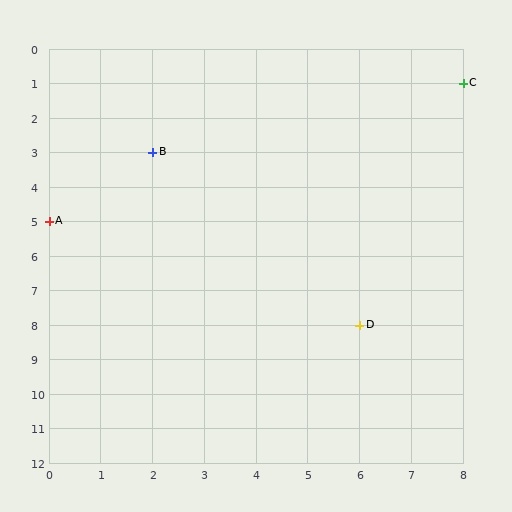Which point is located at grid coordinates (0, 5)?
Point A is at (0, 5).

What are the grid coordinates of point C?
Point C is at grid coordinates (8, 1).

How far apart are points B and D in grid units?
Points B and D are 4 columns and 5 rows apart (about 6.4 grid units diagonally).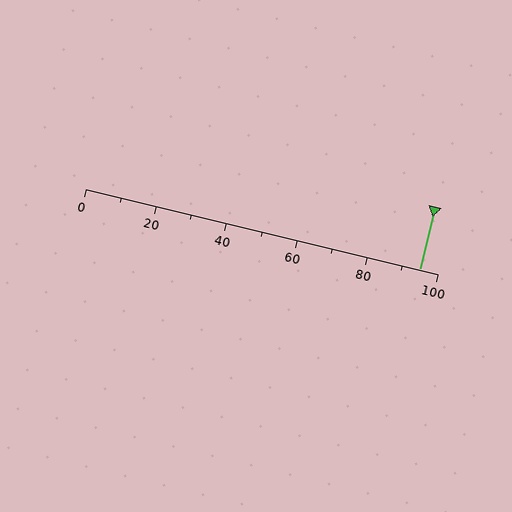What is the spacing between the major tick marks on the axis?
The major ticks are spaced 20 apart.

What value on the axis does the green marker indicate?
The marker indicates approximately 95.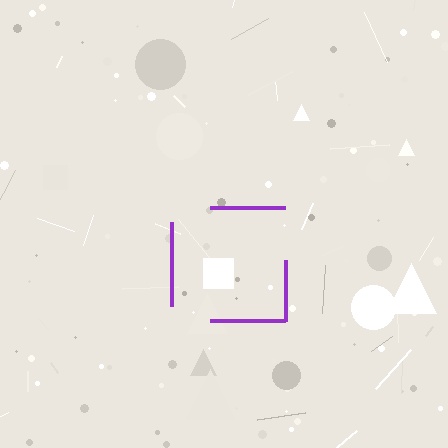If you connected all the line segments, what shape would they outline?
They would outline a square.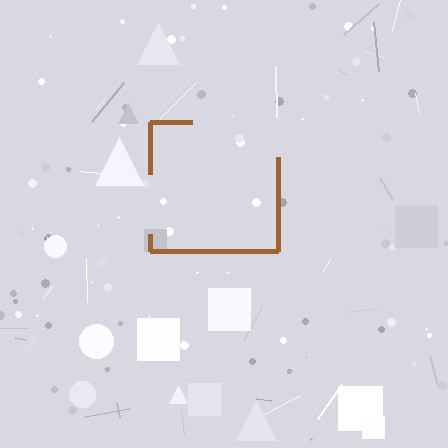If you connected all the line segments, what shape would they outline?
They would outline a square.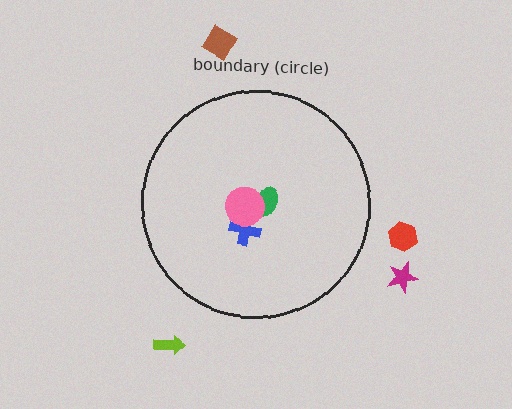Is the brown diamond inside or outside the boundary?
Outside.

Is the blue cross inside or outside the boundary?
Inside.